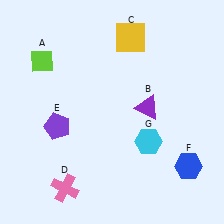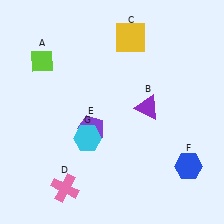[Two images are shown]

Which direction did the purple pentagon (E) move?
The purple pentagon (E) moved right.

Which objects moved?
The objects that moved are: the purple pentagon (E), the cyan hexagon (G).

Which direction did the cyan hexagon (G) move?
The cyan hexagon (G) moved left.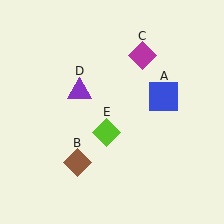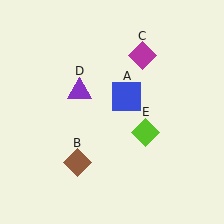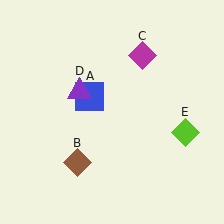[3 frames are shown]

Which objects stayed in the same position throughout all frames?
Brown diamond (object B) and magenta diamond (object C) and purple triangle (object D) remained stationary.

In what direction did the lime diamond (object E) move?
The lime diamond (object E) moved right.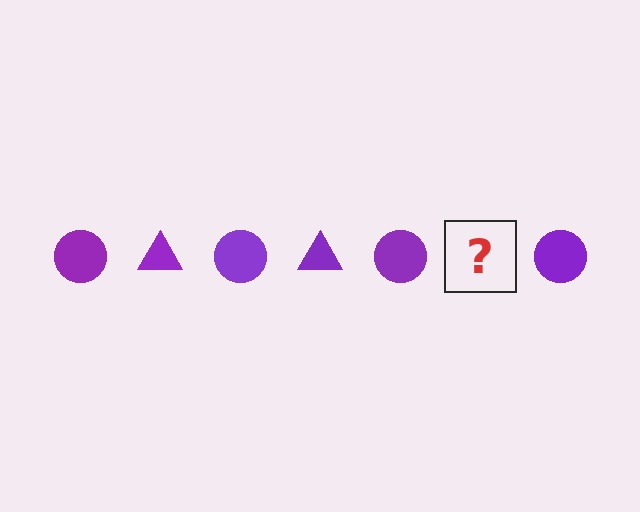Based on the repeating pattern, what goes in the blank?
The blank should be a purple triangle.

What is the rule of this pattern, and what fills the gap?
The rule is that the pattern cycles through circle, triangle shapes in purple. The gap should be filled with a purple triangle.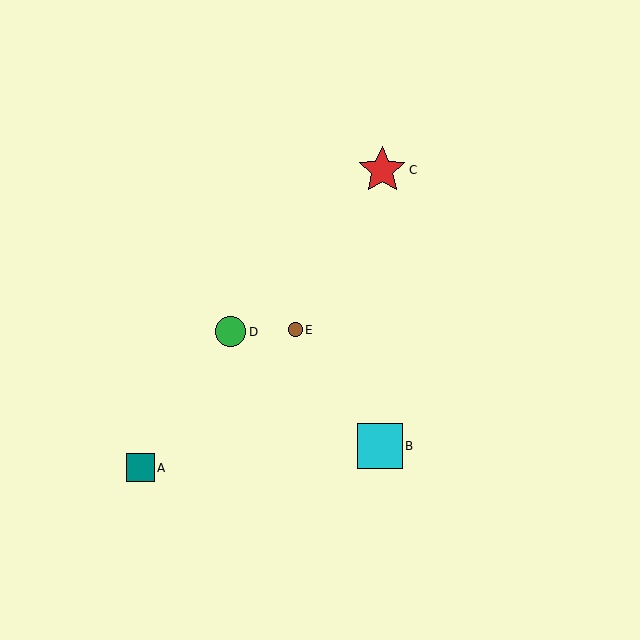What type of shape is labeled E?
Shape E is a brown circle.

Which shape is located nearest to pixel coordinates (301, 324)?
The brown circle (labeled E) at (295, 330) is nearest to that location.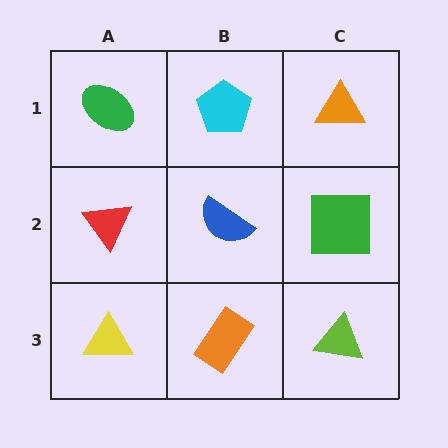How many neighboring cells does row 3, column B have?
3.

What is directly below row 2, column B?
An orange rectangle.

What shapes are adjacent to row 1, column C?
A green square (row 2, column C), a cyan pentagon (row 1, column B).